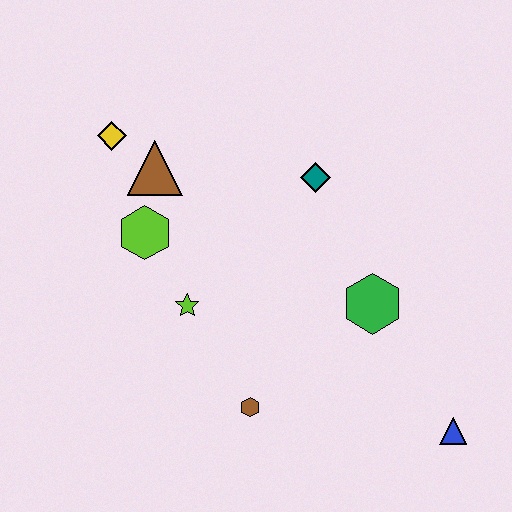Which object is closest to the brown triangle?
The yellow diamond is closest to the brown triangle.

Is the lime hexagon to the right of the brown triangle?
No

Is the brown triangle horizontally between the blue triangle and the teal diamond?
No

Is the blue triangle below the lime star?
Yes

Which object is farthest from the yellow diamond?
The blue triangle is farthest from the yellow diamond.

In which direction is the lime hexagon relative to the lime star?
The lime hexagon is above the lime star.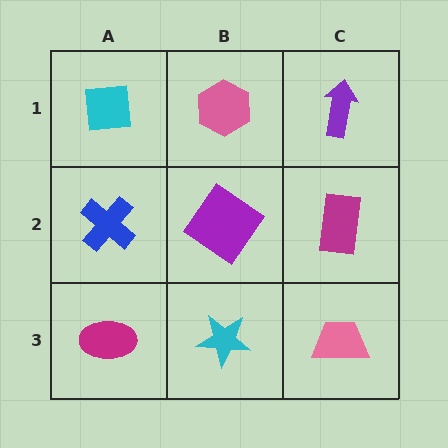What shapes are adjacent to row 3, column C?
A magenta rectangle (row 2, column C), a cyan star (row 3, column B).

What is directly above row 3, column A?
A blue cross.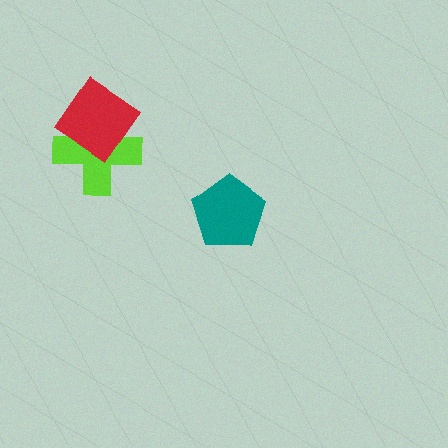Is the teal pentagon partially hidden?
No, no other shape covers it.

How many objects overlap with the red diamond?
1 object overlaps with the red diamond.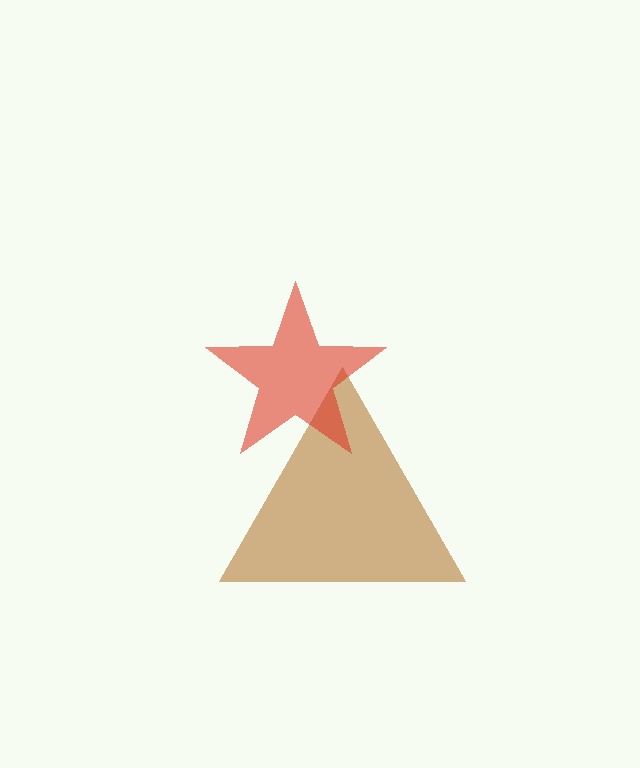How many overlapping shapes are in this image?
There are 2 overlapping shapes in the image.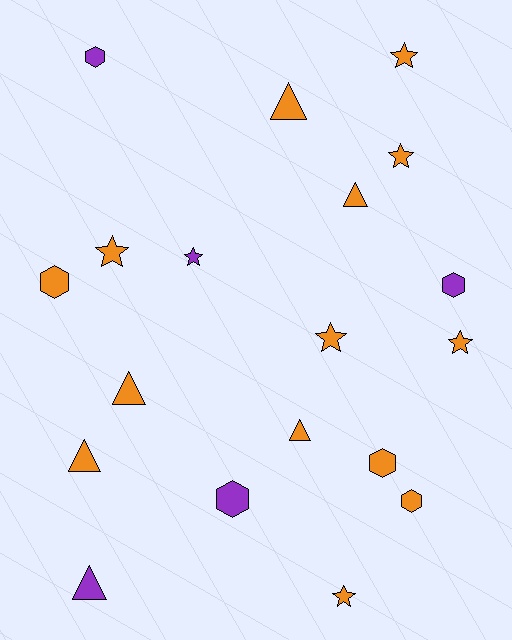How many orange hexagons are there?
There are 3 orange hexagons.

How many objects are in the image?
There are 19 objects.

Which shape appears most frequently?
Star, with 7 objects.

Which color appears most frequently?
Orange, with 14 objects.